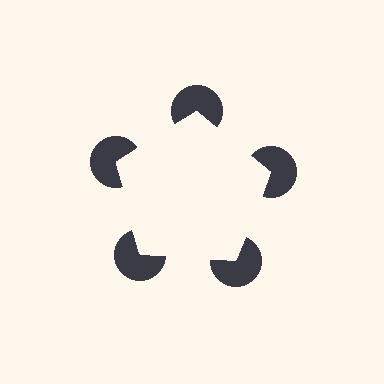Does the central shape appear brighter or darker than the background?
It typically appears slightly brighter than the background, even though no actual brightness change is drawn.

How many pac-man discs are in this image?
There are 5 — one at each vertex of the illusory pentagon.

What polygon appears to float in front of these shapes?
An illusory pentagon — its edges are inferred from the aligned wedge cuts in the pac-man discs, not physically drawn.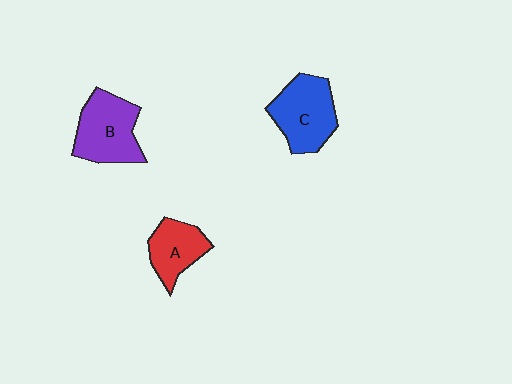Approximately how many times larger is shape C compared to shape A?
Approximately 1.4 times.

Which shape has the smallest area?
Shape A (red).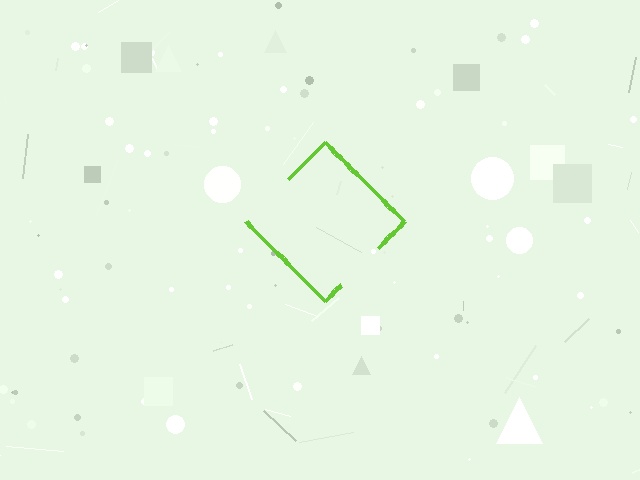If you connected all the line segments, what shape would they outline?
They would outline a diamond.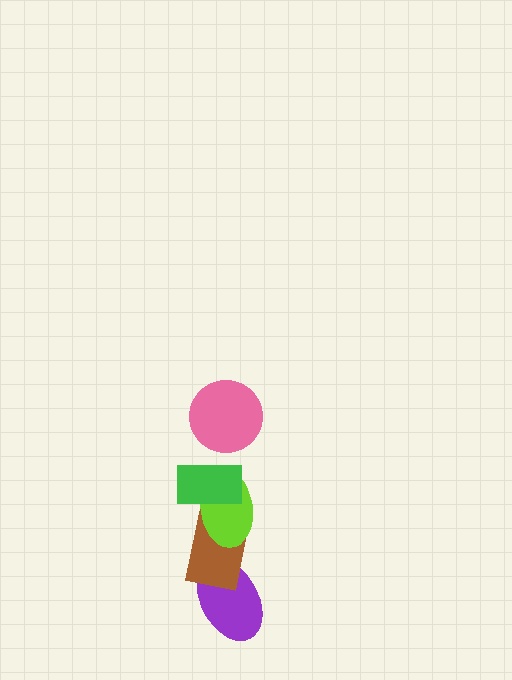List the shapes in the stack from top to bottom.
From top to bottom: the pink circle, the green rectangle, the lime ellipse, the brown rectangle, the purple ellipse.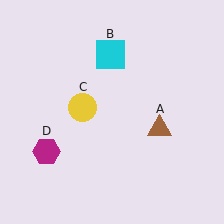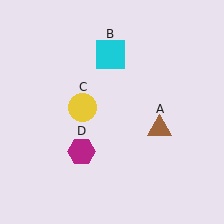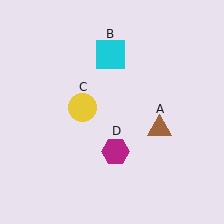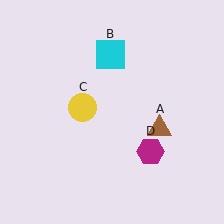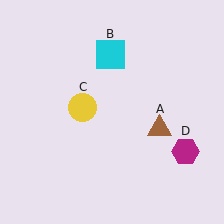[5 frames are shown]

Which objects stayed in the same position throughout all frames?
Brown triangle (object A) and cyan square (object B) and yellow circle (object C) remained stationary.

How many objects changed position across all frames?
1 object changed position: magenta hexagon (object D).